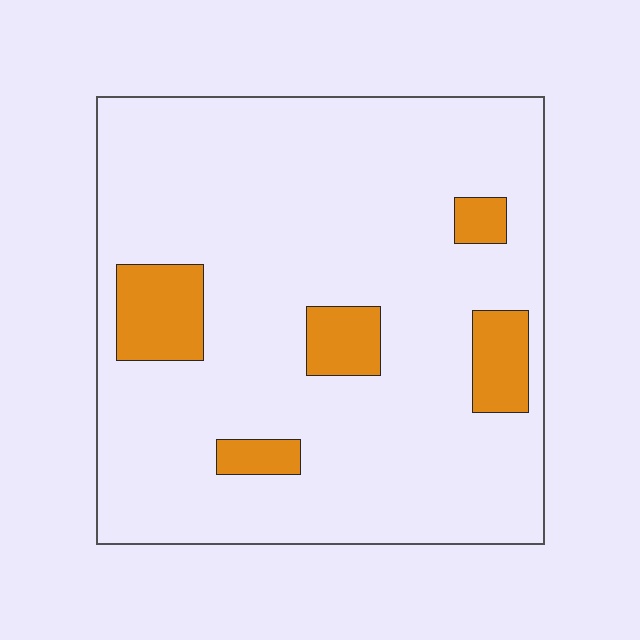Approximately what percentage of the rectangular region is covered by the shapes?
Approximately 15%.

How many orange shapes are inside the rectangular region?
5.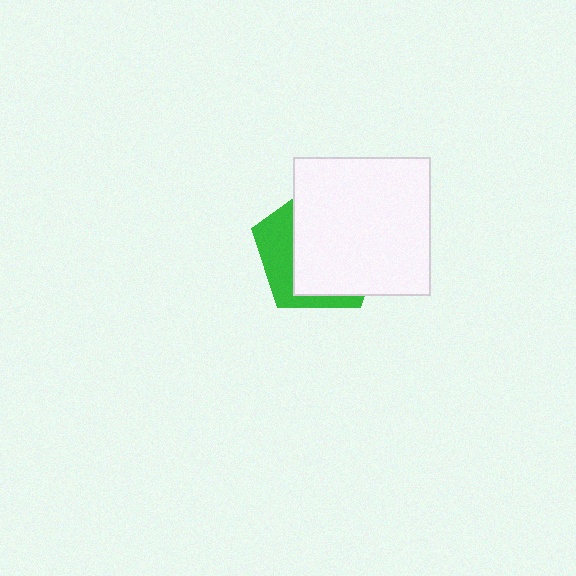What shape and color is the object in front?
The object in front is a white square.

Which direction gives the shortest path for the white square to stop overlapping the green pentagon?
Moving right gives the shortest separation.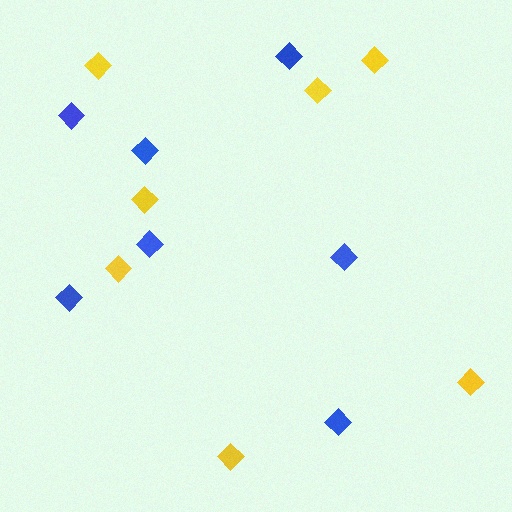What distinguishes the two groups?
There are 2 groups: one group of yellow diamonds (7) and one group of blue diamonds (7).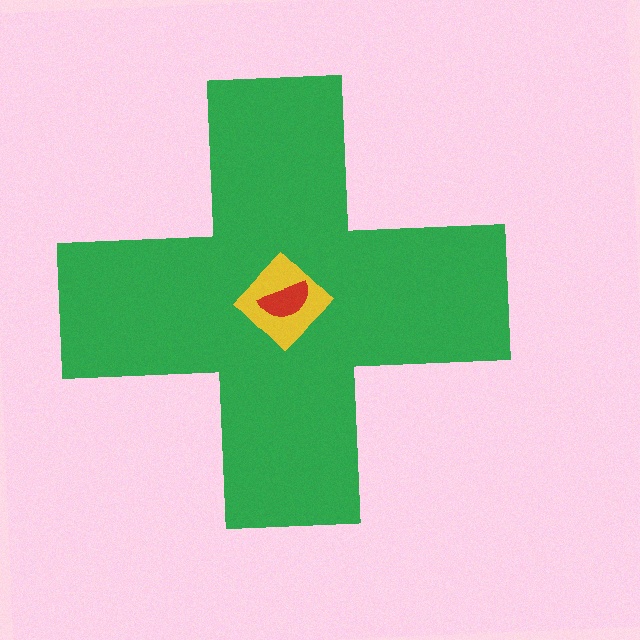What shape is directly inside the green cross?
The yellow diamond.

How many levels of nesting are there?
3.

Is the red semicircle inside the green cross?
Yes.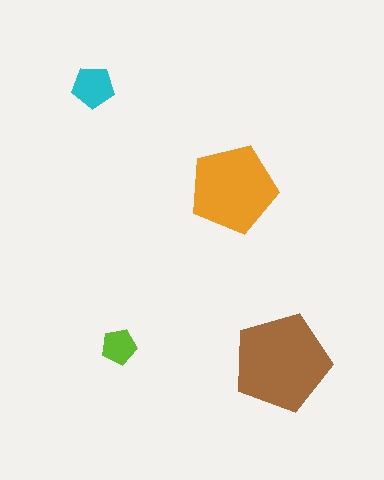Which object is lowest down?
The brown pentagon is bottommost.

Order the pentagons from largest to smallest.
the brown one, the orange one, the cyan one, the lime one.